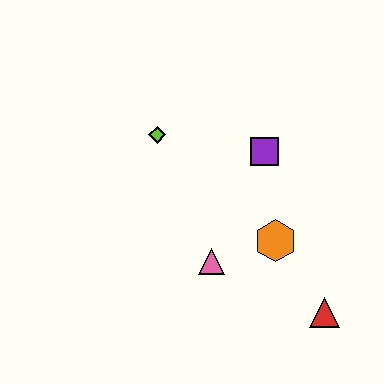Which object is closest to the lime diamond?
The purple square is closest to the lime diamond.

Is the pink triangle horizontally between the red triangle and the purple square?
No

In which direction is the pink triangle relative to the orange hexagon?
The pink triangle is to the left of the orange hexagon.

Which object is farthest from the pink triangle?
The lime diamond is farthest from the pink triangle.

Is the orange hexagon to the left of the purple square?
No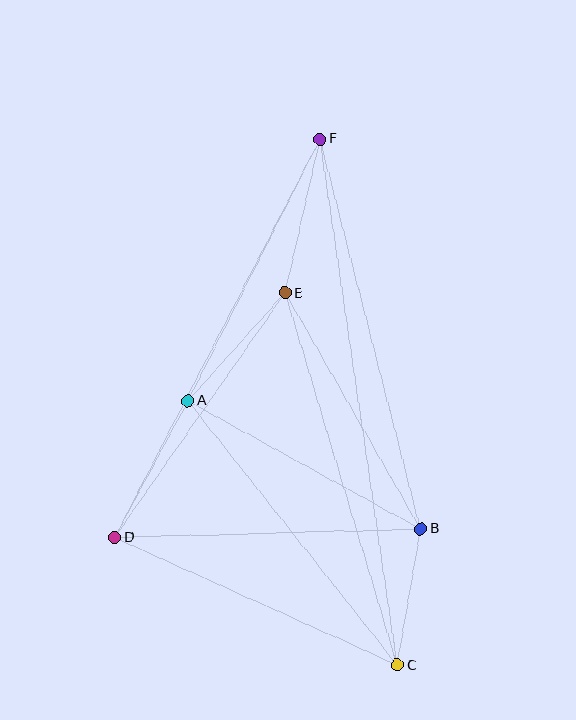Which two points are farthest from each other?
Points C and F are farthest from each other.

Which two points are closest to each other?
Points B and C are closest to each other.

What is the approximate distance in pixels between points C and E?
The distance between C and E is approximately 389 pixels.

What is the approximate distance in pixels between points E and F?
The distance between E and F is approximately 158 pixels.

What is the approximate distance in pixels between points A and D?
The distance between A and D is approximately 155 pixels.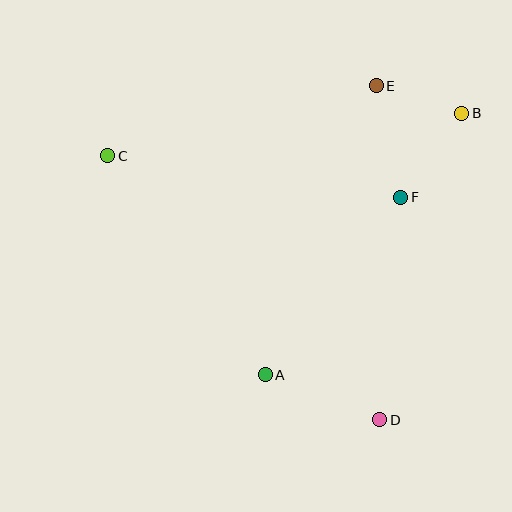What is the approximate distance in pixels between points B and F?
The distance between B and F is approximately 104 pixels.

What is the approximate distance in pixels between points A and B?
The distance between A and B is approximately 327 pixels.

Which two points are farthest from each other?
Points C and D are farthest from each other.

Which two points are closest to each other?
Points B and E are closest to each other.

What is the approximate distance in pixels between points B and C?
The distance between B and C is approximately 357 pixels.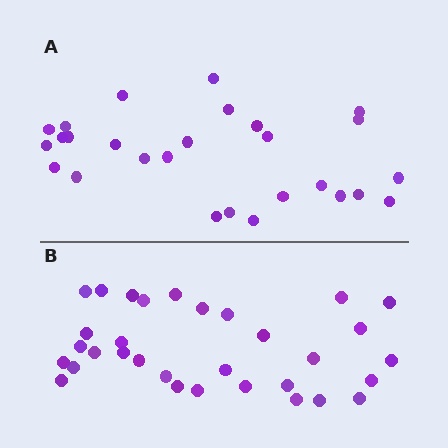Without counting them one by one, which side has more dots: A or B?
Region B (the bottom region) has more dots.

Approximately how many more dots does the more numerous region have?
Region B has about 5 more dots than region A.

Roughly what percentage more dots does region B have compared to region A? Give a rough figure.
About 20% more.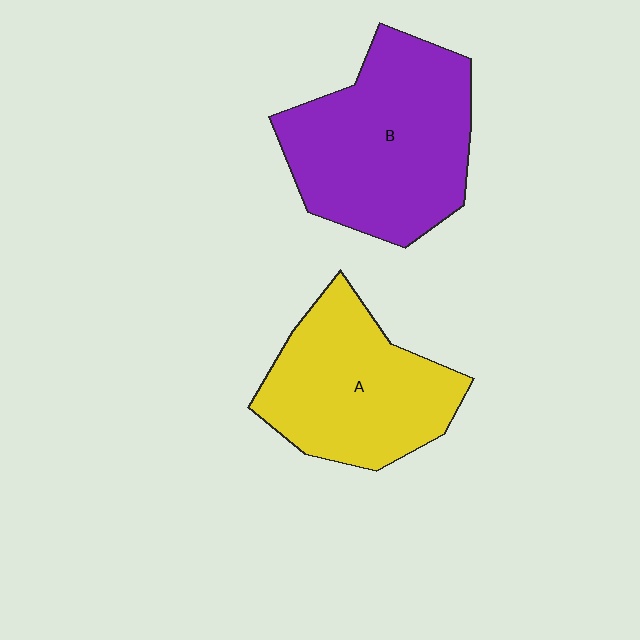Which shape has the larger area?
Shape B (purple).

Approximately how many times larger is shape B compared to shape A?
Approximately 1.2 times.